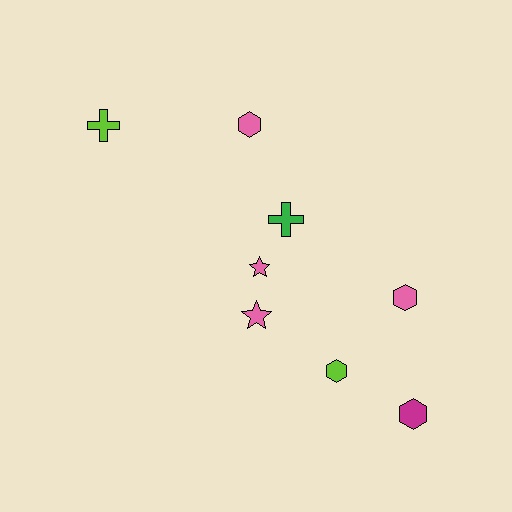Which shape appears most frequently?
Hexagon, with 4 objects.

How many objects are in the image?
There are 8 objects.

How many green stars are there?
There are no green stars.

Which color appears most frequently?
Pink, with 4 objects.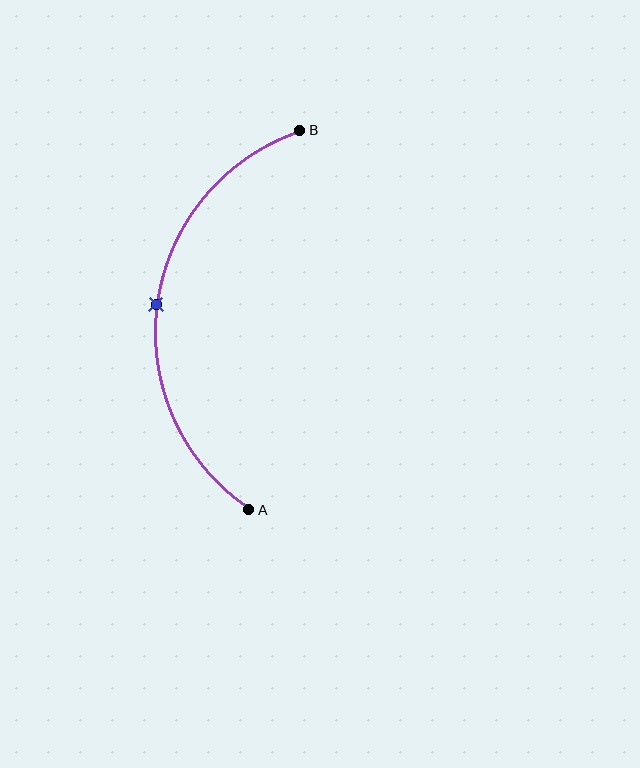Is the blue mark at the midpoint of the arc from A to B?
Yes. The blue mark lies on the arc at equal arc-length from both A and B — it is the arc midpoint.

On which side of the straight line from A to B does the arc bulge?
The arc bulges to the left of the straight line connecting A and B.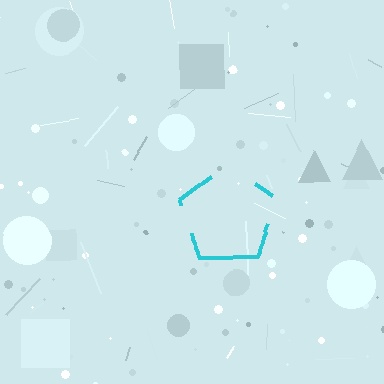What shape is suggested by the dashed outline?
The dashed outline suggests a pentagon.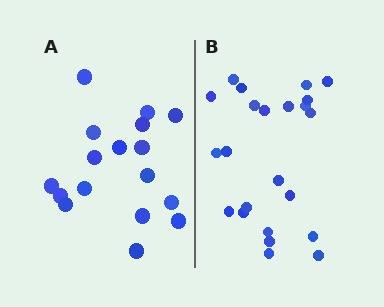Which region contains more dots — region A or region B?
Region B (the right region) has more dots.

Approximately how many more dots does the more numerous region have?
Region B has about 6 more dots than region A.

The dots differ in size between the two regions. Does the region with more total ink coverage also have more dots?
No. Region A has more total ink coverage because its dots are larger, but region B actually contains more individual dots. Total area can be misleading — the number of items is what matters here.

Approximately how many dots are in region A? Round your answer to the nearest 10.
About 20 dots. (The exact count is 17, which rounds to 20.)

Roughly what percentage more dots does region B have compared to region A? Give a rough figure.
About 35% more.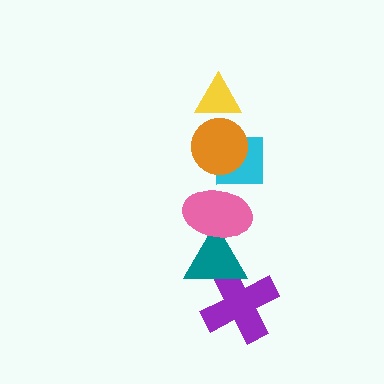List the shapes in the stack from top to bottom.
From top to bottom: the yellow triangle, the orange circle, the cyan square, the pink ellipse, the teal triangle, the purple cross.